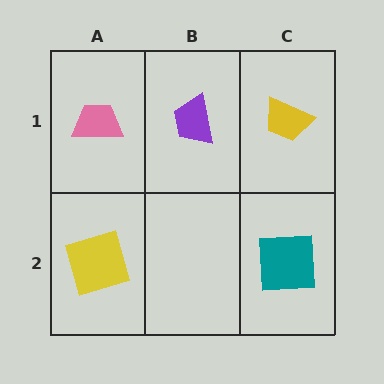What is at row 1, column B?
A purple trapezoid.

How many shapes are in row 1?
3 shapes.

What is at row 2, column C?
A teal square.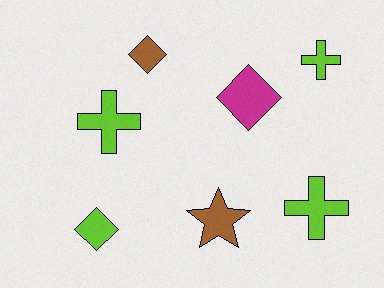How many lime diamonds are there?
There is 1 lime diamond.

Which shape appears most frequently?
Cross, with 3 objects.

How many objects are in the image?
There are 7 objects.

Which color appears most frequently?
Lime, with 4 objects.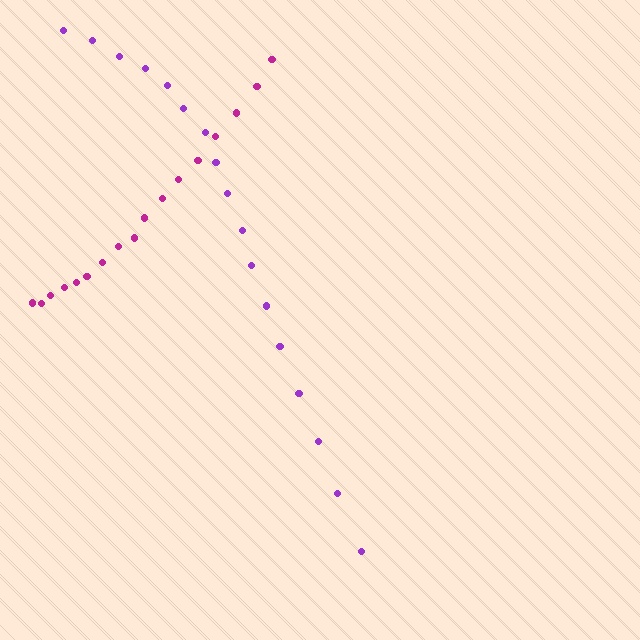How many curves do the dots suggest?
There are 2 distinct paths.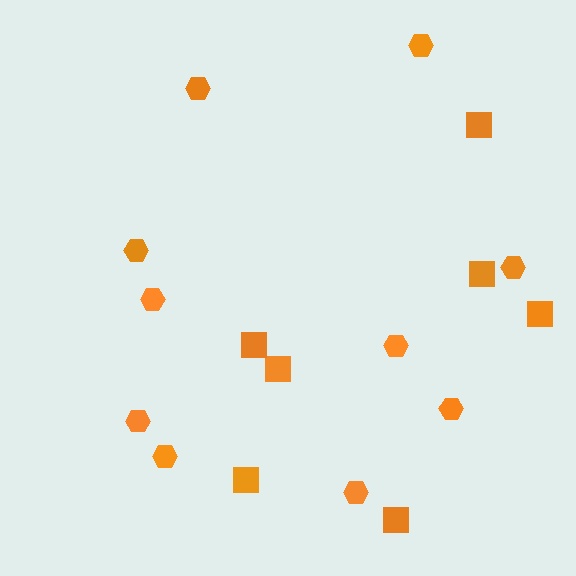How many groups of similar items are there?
There are 2 groups: one group of squares (7) and one group of hexagons (10).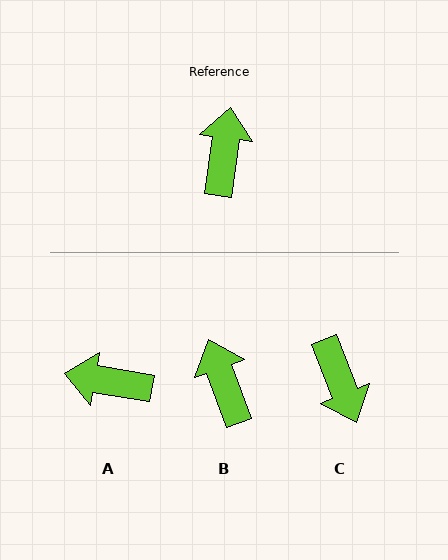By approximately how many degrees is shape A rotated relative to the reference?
Approximately 88 degrees counter-clockwise.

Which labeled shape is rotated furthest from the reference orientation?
C, about 150 degrees away.